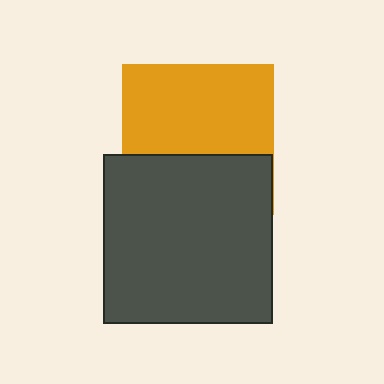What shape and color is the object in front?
The object in front is a dark gray square.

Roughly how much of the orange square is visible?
About half of it is visible (roughly 59%).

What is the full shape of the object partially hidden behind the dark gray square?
The partially hidden object is an orange square.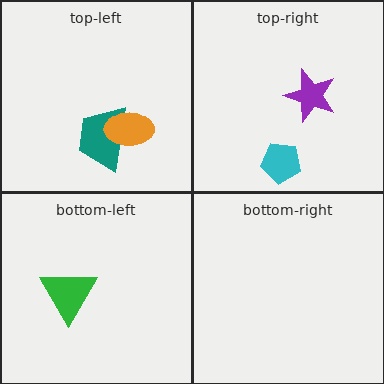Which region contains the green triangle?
The bottom-left region.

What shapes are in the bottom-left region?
The green triangle.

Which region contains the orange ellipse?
The top-left region.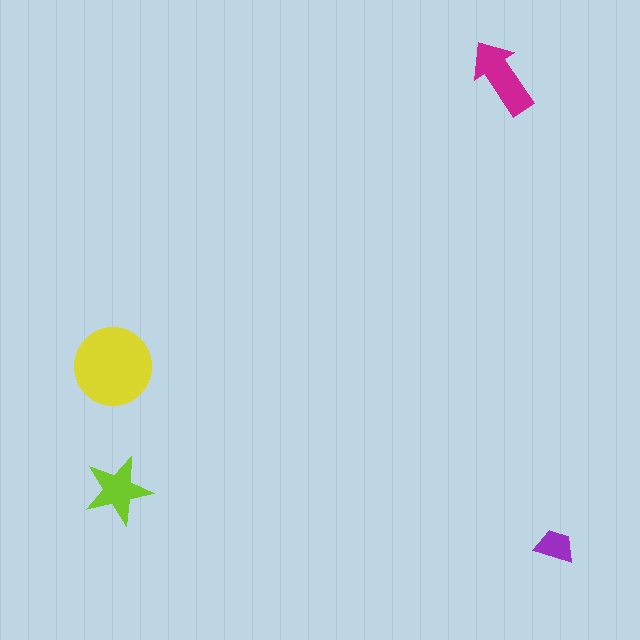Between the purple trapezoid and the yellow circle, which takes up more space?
The yellow circle.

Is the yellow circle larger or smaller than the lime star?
Larger.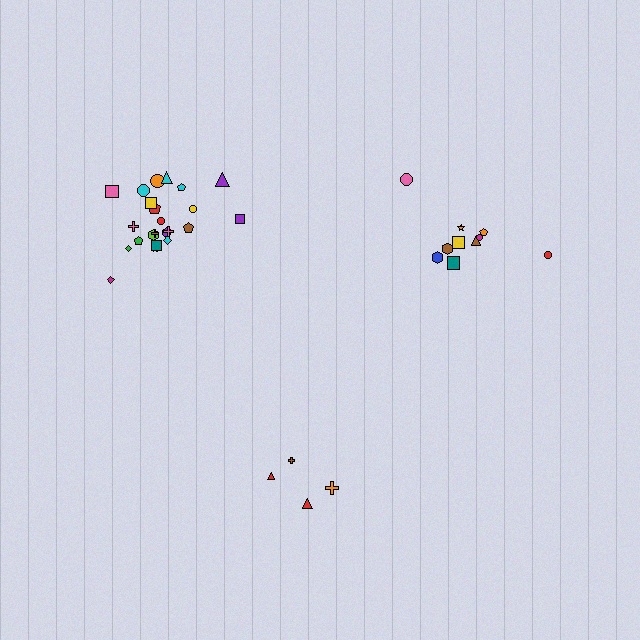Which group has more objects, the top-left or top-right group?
The top-left group.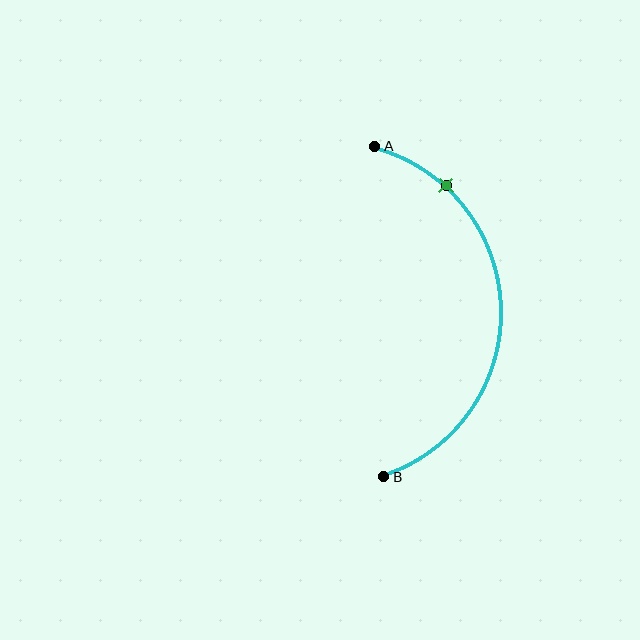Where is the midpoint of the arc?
The arc midpoint is the point on the curve farthest from the straight line joining A and B. It sits to the right of that line.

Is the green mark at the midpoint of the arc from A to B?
No. The green mark lies on the arc but is closer to endpoint A. The arc midpoint would be at the point on the curve equidistant along the arc from both A and B.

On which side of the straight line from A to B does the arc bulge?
The arc bulges to the right of the straight line connecting A and B.